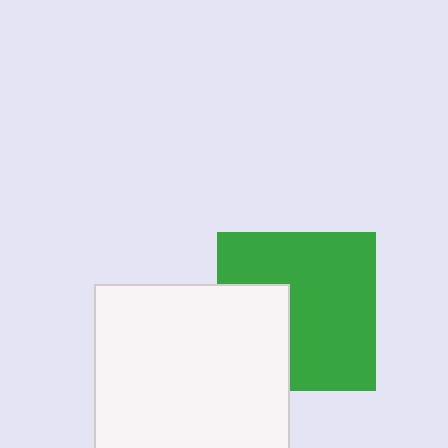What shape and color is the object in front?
The object in front is a white rectangle.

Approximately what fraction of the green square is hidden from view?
Roughly 31% of the green square is hidden behind the white rectangle.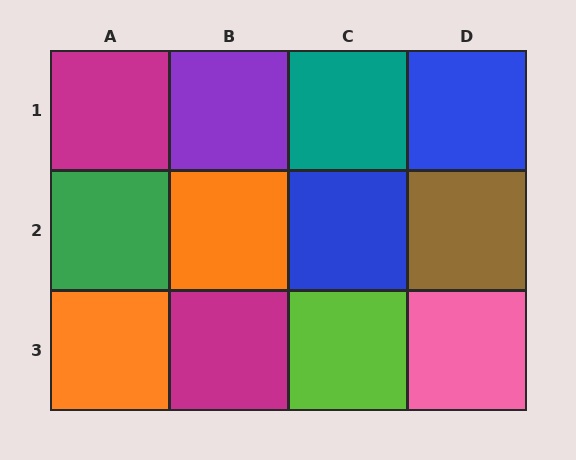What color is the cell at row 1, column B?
Purple.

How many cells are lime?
1 cell is lime.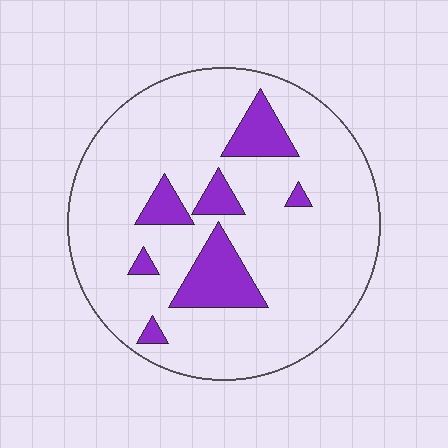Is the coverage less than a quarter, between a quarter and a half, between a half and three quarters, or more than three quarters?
Less than a quarter.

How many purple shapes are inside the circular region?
7.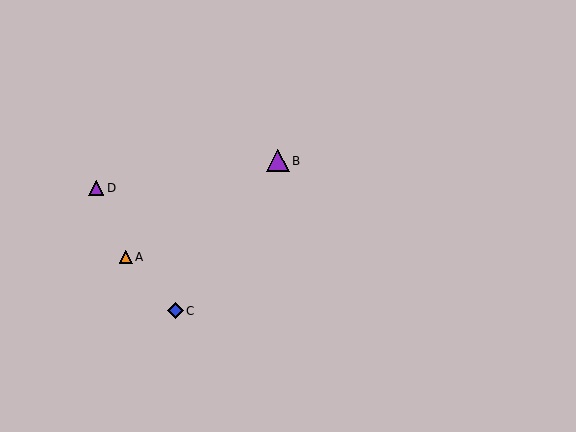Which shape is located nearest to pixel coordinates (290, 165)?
The purple triangle (labeled B) at (278, 161) is nearest to that location.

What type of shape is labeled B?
Shape B is a purple triangle.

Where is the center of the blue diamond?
The center of the blue diamond is at (176, 311).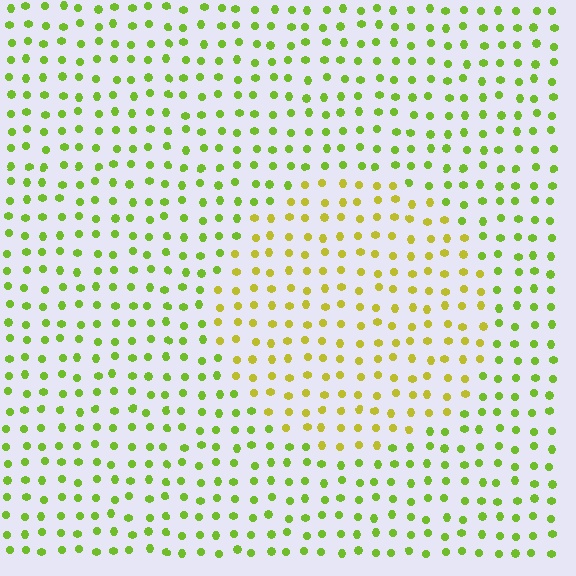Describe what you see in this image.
The image is filled with small lime elements in a uniform arrangement. A circle-shaped region is visible where the elements are tinted to a slightly different hue, forming a subtle color boundary.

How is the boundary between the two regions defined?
The boundary is defined purely by a slight shift in hue (about 31 degrees). Spacing, size, and orientation are identical on both sides.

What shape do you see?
I see a circle.